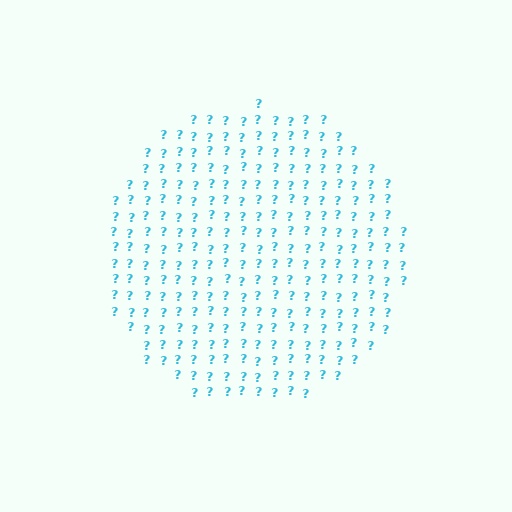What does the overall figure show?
The overall figure shows a circle.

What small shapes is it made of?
It is made of small question marks.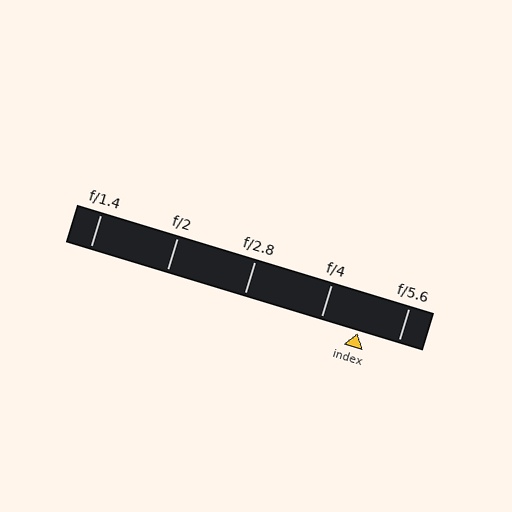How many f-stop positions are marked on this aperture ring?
There are 5 f-stop positions marked.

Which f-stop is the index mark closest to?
The index mark is closest to f/4.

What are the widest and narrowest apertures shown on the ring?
The widest aperture shown is f/1.4 and the narrowest is f/5.6.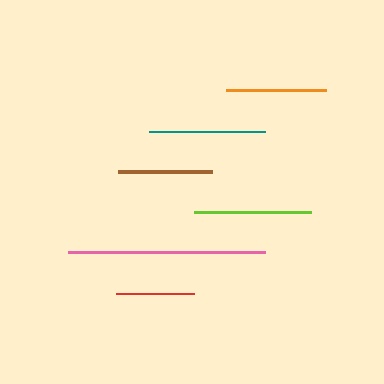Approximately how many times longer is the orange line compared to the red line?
The orange line is approximately 1.3 times the length of the red line.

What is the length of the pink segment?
The pink segment is approximately 197 pixels long.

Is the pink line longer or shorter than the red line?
The pink line is longer than the red line.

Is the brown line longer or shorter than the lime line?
The lime line is longer than the brown line.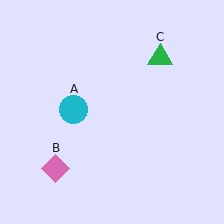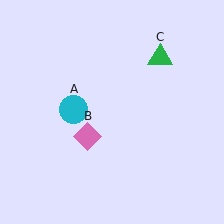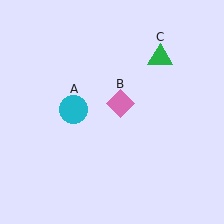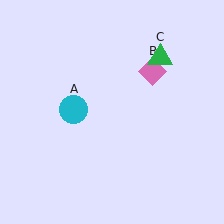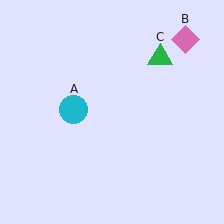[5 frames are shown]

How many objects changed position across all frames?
1 object changed position: pink diamond (object B).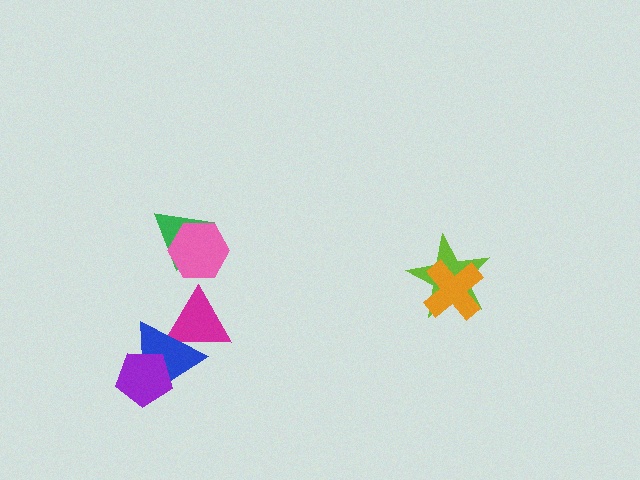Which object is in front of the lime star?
The orange cross is in front of the lime star.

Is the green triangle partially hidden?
Yes, it is partially covered by another shape.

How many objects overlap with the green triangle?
1 object overlaps with the green triangle.